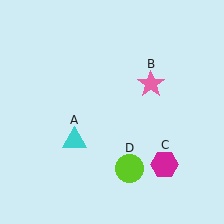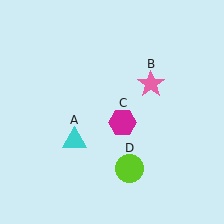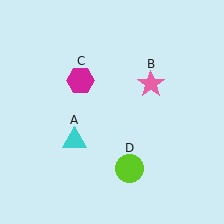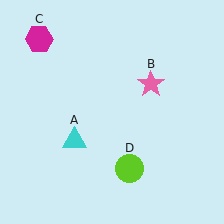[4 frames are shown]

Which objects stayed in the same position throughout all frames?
Cyan triangle (object A) and pink star (object B) and lime circle (object D) remained stationary.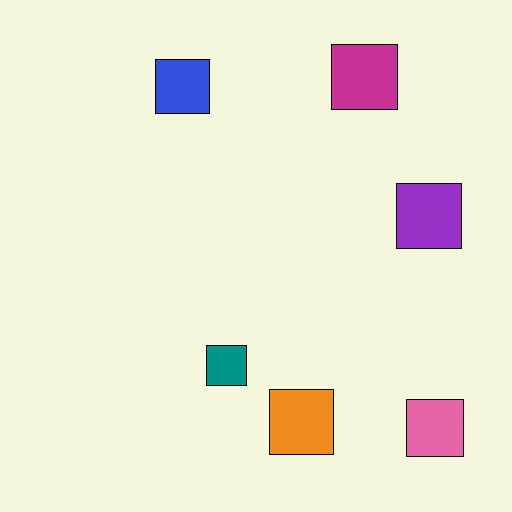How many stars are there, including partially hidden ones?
There are no stars.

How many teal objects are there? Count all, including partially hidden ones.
There is 1 teal object.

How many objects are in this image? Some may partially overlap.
There are 6 objects.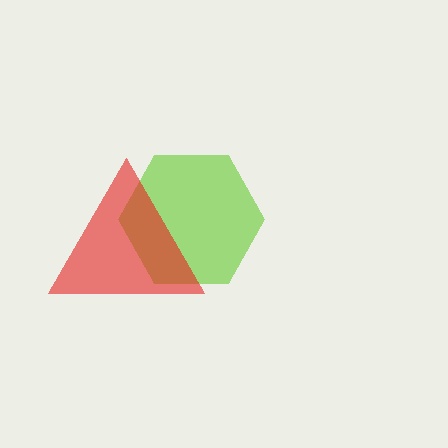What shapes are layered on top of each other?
The layered shapes are: a lime hexagon, a red triangle.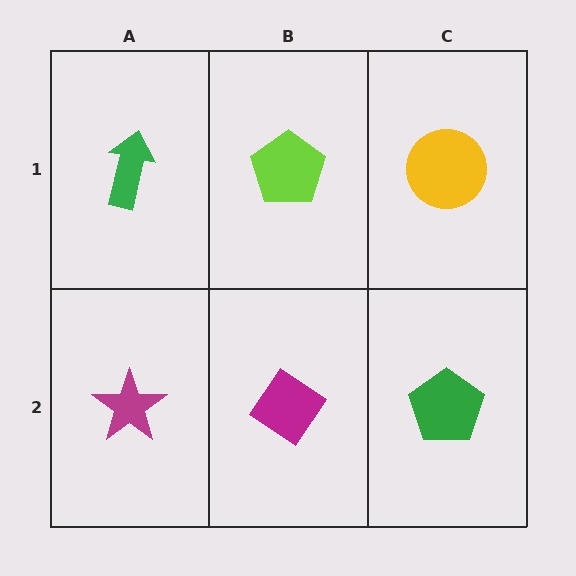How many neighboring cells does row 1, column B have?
3.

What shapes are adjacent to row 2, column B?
A lime pentagon (row 1, column B), a magenta star (row 2, column A), a green pentagon (row 2, column C).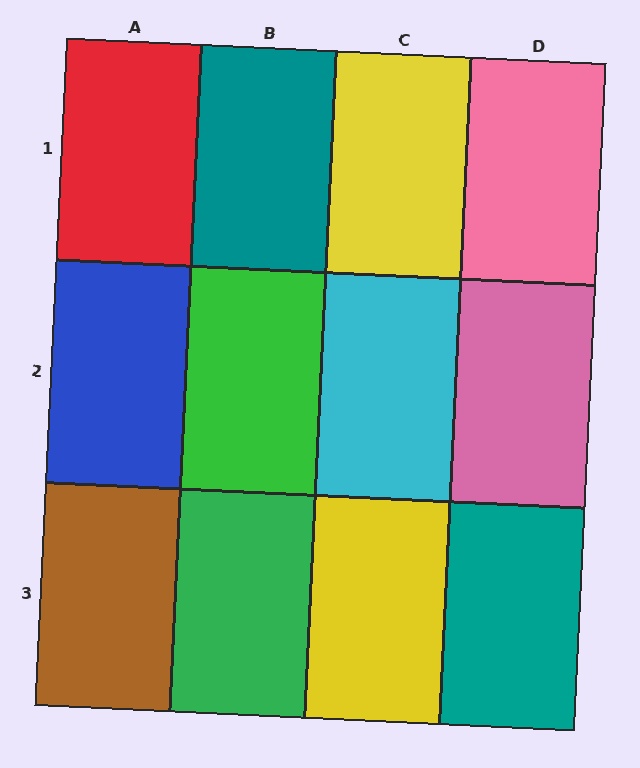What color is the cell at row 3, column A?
Brown.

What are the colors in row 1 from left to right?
Red, teal, yellow, pink.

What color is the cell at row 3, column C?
Yellow.